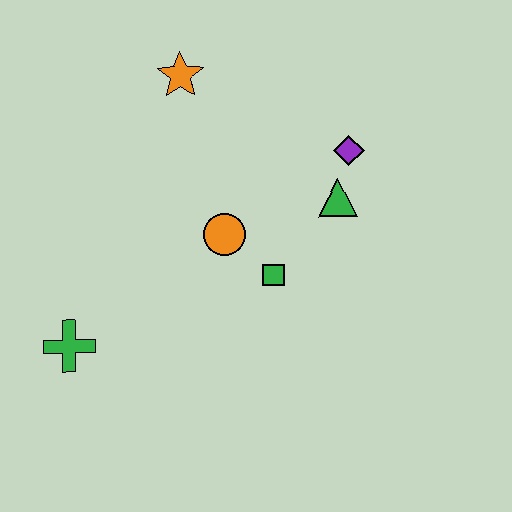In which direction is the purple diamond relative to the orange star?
The purple diamond is to the right of the orange star.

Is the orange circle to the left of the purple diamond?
Yes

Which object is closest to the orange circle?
The green square is closest to the orange circle.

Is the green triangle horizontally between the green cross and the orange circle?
No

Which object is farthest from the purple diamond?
The green cross is farthest from the purple diamond.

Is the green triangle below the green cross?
No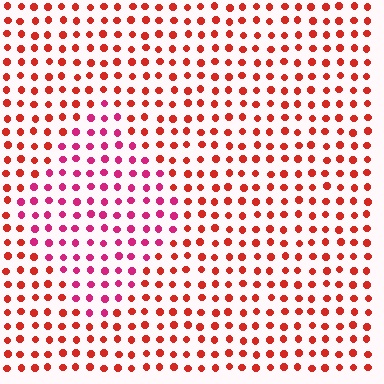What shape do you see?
I see a diamond.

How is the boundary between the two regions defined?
The boundary is defined purely by a slight shift in hue (about 34 degrees). Spacing, size, and orientation are identical on both sides.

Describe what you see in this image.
The image is filled with small red elements in a uniform arrangement. A diamond-shaped region is visible where the elements are tinted to a slightly different hue, forming a subtle color boundary.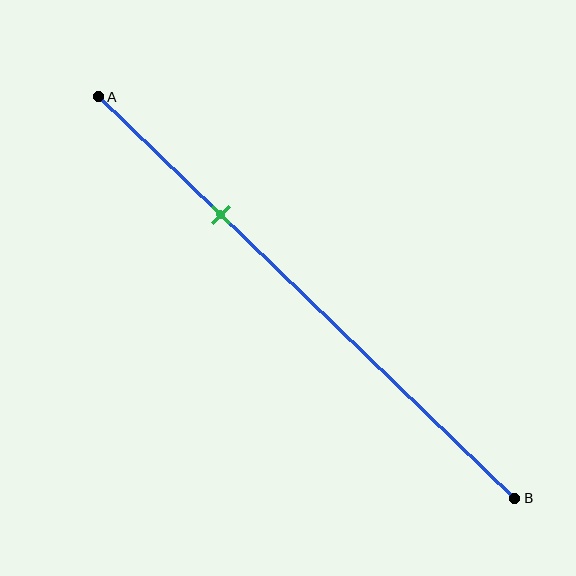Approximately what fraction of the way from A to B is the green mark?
The green mark is approximately 30% of the way from A to B.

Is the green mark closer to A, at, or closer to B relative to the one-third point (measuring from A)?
The green mark is closer to point A than the one-third point of segment AB.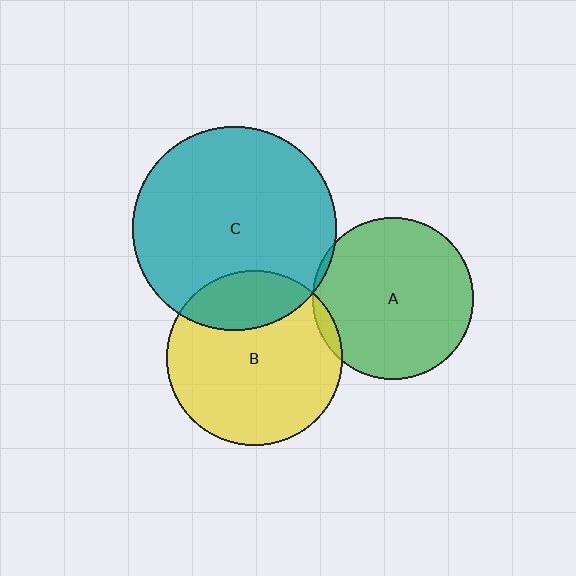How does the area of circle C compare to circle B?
Approximately 1.4 times.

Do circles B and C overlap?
Yes.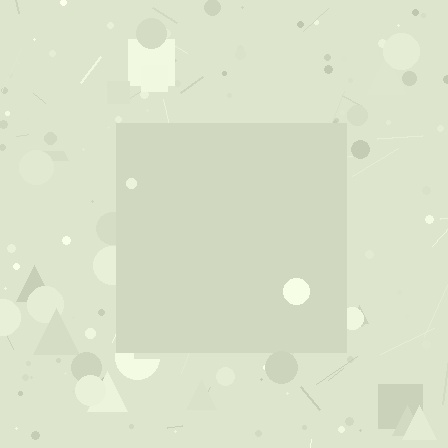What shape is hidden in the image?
A square is hidden in the image.